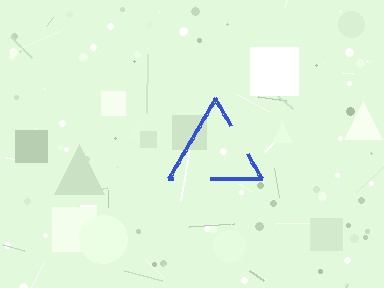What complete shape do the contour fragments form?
The contour fragments form a triangle.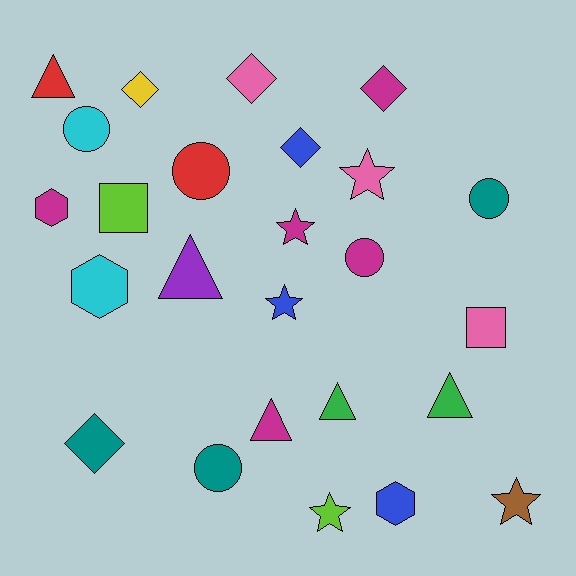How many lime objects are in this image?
There are 2 lime objects.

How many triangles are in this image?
There are 5 triangles.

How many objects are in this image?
There are 25 objects.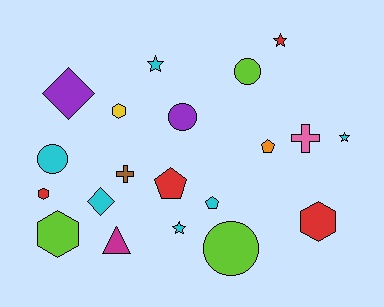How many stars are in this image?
There are 4 stars.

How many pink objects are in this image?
There is 1 pink object.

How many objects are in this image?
There are 20 objects.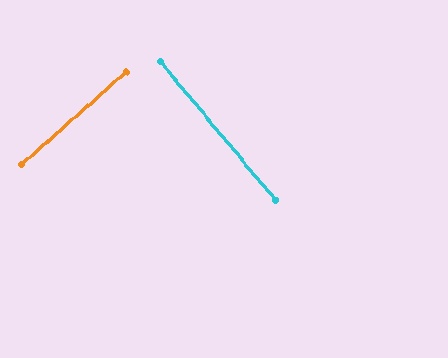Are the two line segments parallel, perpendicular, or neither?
Perpendicular — they meet at approximately 89°.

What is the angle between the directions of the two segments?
Approximately 89 degrees.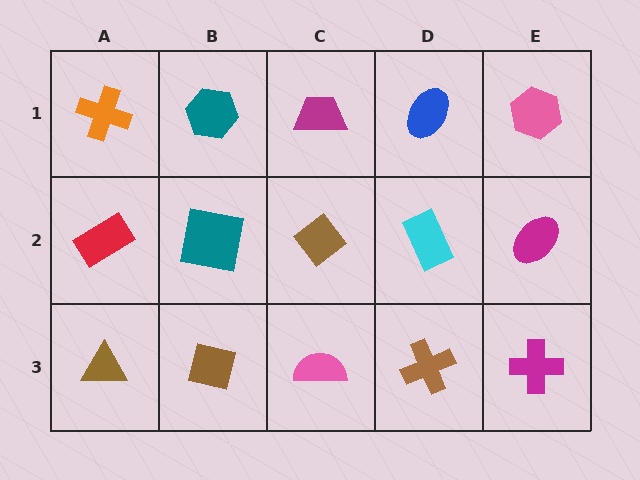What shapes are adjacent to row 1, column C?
A brown diamond (row 2, column C), a teal hexagon (row 1, column B), a blue ellipse (row 1, column D).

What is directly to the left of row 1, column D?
A magenta trapezoid.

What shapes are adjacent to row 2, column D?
A blue ellipse (row 1, column D), a brown cross (row 3, column D), a brown diamond (row 2, column C), a magenta ellipse (row 2, column E).